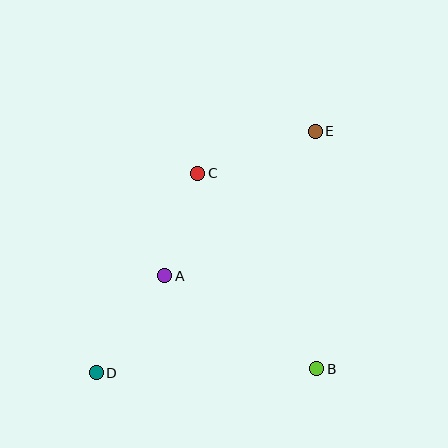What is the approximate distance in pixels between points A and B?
The distance between A and B is approximately 178 pixels.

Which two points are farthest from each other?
Points D and E are farthest from each other.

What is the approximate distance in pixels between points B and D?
The distance between B and D is approximately 220 pixels.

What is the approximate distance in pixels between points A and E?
The distance between A and E is approximately 208 pixels.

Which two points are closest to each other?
Points A and C are closest to each other.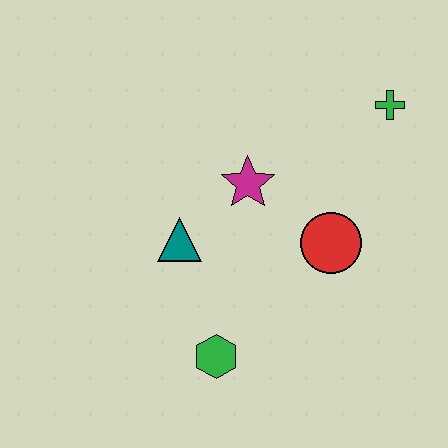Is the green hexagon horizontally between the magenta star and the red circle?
No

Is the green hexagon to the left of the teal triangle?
No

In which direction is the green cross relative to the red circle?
The green cross is above the red circle.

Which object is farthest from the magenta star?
The green hexagon is farthest from the magenta star.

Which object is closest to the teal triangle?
The magenta star is closest to the teal triangle.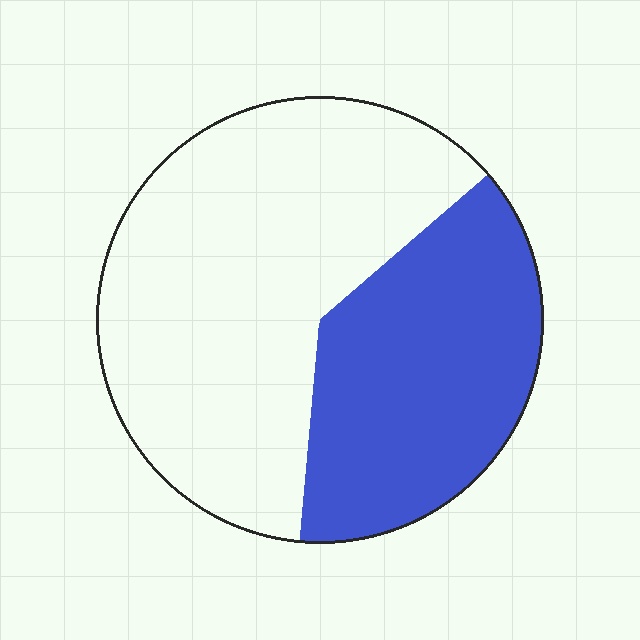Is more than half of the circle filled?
No.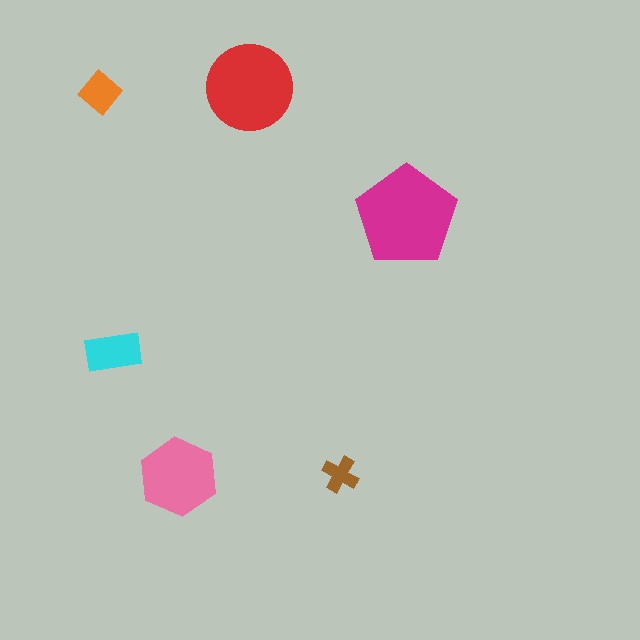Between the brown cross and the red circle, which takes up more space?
The red circle.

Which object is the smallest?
The brown cross.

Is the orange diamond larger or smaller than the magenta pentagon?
Smaller.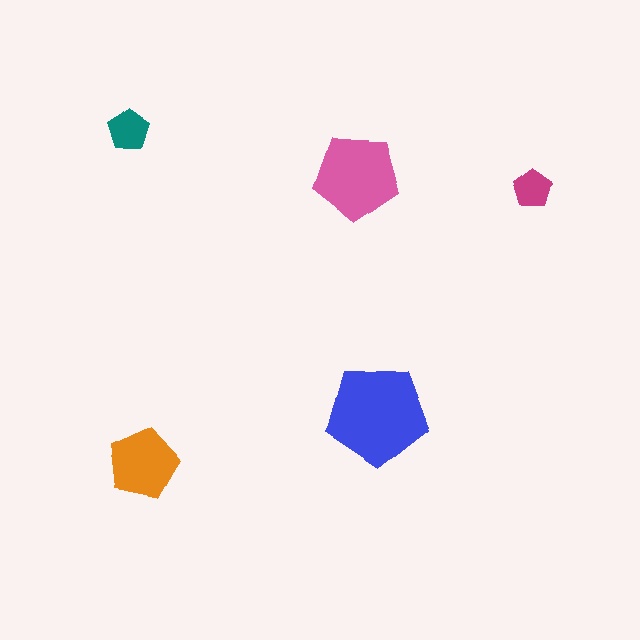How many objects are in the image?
There are 5 objects in the image.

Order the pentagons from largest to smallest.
the blue one, the pink one, the orange one, the teal one, the magenta one.